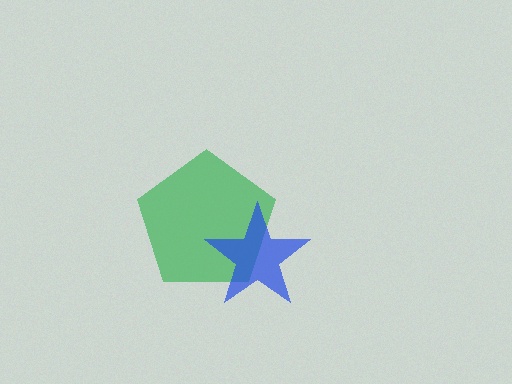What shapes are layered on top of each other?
The layered shapes are: a green pentagon, a blue star.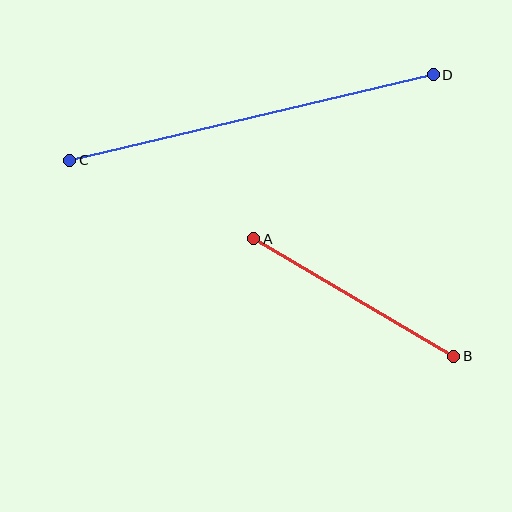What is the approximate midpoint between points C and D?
The midpoint is at approximately (252, 117) pixels.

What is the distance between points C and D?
The distance is approximately 373 pixels.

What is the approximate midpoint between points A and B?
The midpoint is at approximately (354, 298) pixels.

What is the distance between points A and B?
The distance is approximately 232 pixels.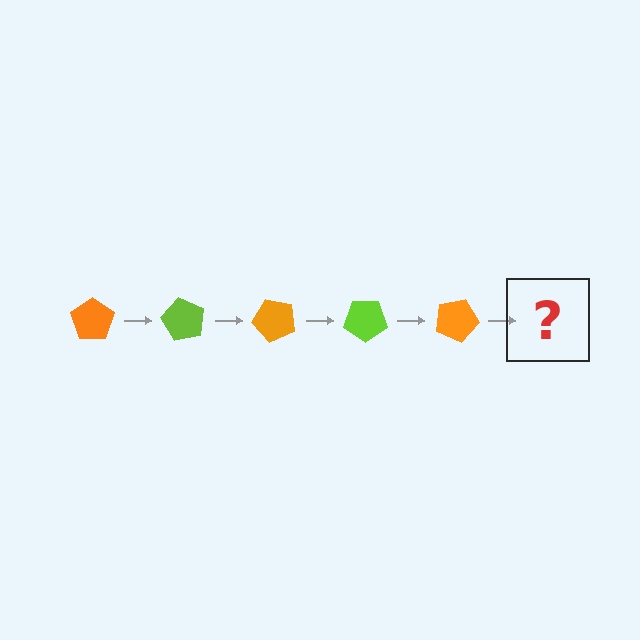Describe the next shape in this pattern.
It should be a lime pentagon, rotated 300 degrees from the start.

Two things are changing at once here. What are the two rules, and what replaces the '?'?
The two rules are that it rotates 60 degrees each step and the color cycles through orange and lime. The '?' should be a lime pentagon, rotated 300 degrees from the start.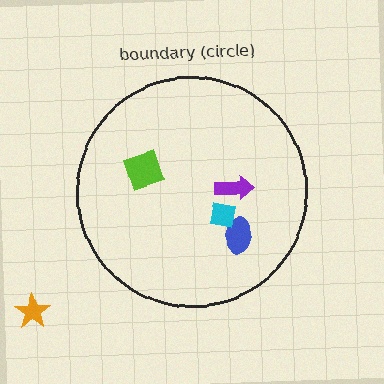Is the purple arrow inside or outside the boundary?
Inside.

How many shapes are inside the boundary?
4 inside, 1 outside.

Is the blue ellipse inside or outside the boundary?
Inside.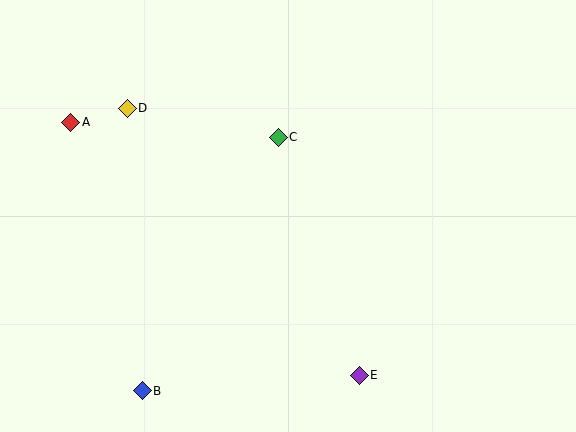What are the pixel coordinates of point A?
Point A is at (71, 122).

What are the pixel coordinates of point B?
Point B is at (142, 391).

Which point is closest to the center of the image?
Point C at (278, 137) is closest to the center.